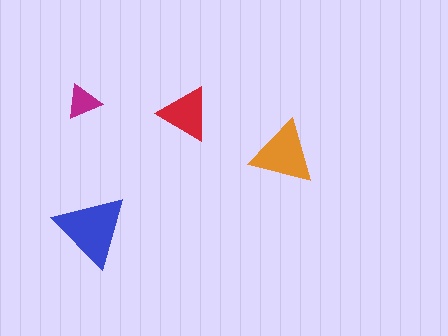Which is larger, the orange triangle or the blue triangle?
The blue one.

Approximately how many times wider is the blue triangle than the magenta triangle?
About 2 times wider.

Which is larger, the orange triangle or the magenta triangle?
The orange one.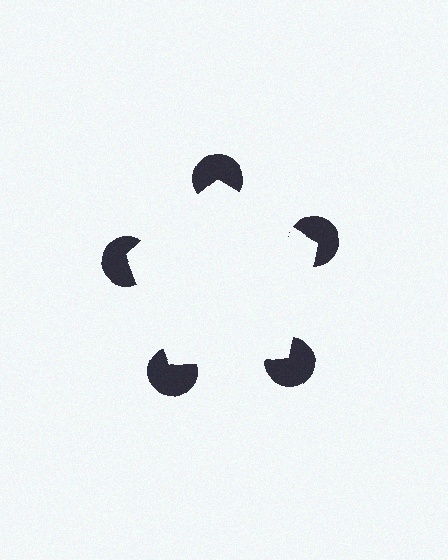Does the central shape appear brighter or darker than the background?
It typically appears slightly brighter than the background, even though no actual brightness change is drawn.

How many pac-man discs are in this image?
There are 5 — one at each vertex of the illusory pentagon.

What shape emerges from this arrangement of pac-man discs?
An illusory pentagon — its edges are inferred from the aligned wedge cuts in the pac-man discs, not physically drawn.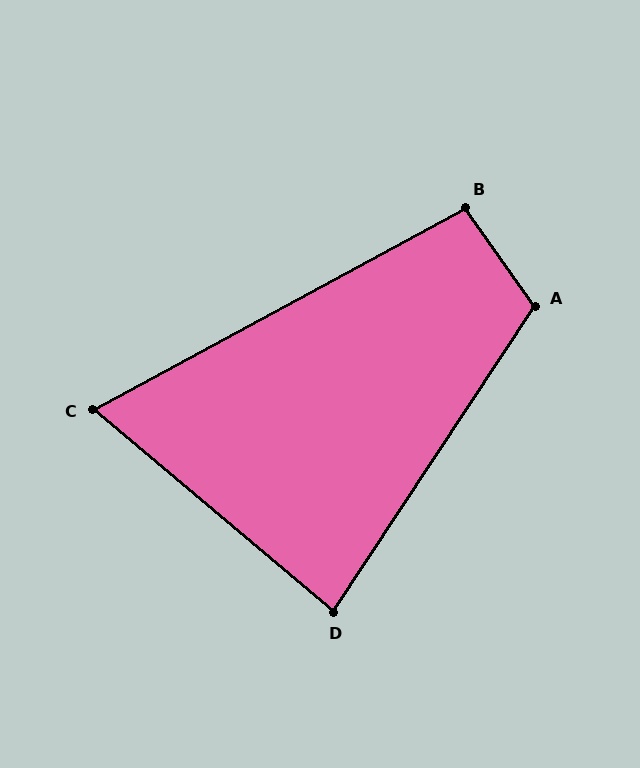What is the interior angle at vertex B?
Approximately 97 degrees (obtuse).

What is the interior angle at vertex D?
Approximately 83 degrees (acute).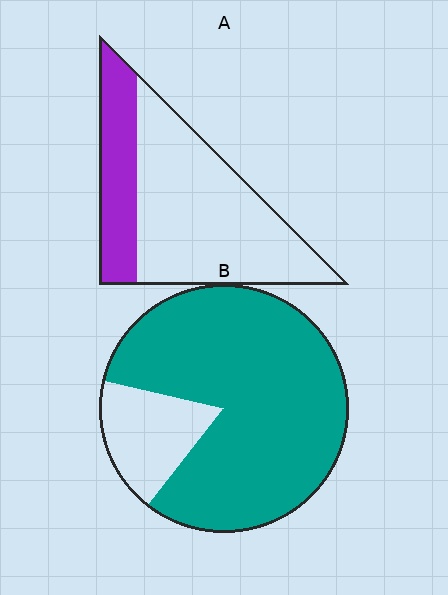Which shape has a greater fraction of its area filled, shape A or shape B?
Shape B.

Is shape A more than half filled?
No.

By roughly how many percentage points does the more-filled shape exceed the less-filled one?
By roughly 55 percentage points (B over A).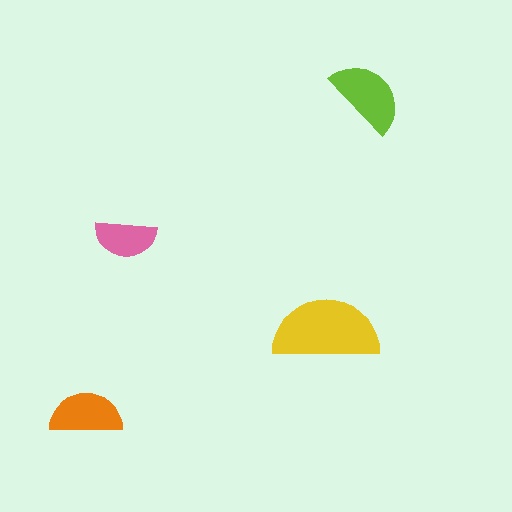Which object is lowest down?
The orange semicircle is bottommost.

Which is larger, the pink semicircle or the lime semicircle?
The lime one.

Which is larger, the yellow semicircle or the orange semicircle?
The yellow one.